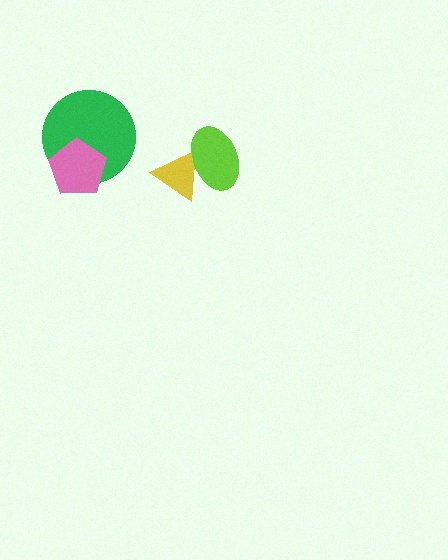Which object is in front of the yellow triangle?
The lime ellipse is in front of the yellow triangle.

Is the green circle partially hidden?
Yes, it is partially covered by another shape.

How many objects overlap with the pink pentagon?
1 object overlaps with the pink pentagon.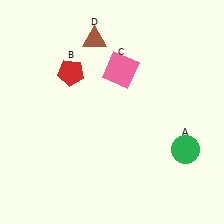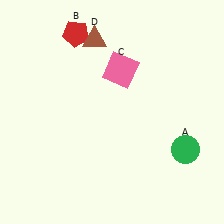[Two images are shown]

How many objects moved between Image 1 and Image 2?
1 object moved between the two images.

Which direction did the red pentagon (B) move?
The red pentagon (B) moved up.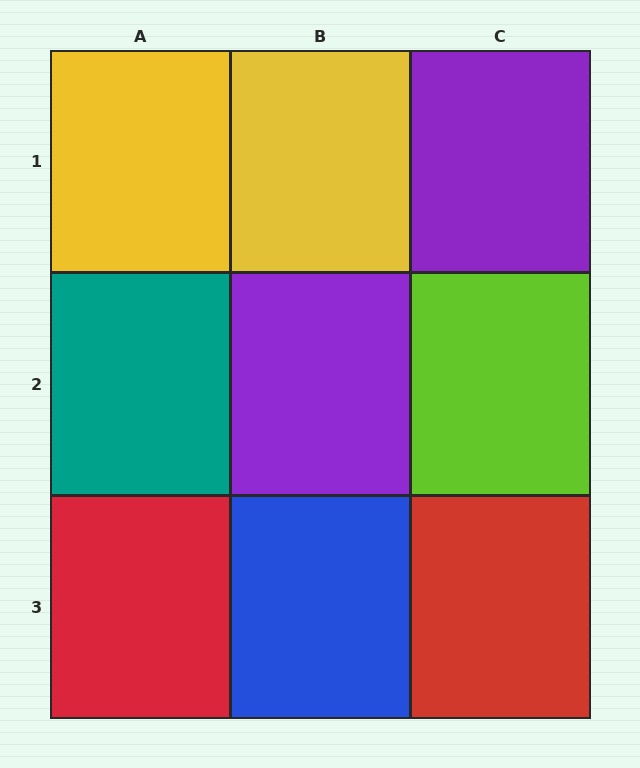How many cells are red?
2 cells are red.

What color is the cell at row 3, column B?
Blue.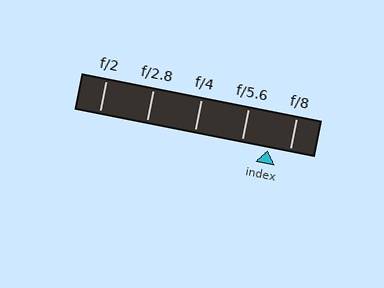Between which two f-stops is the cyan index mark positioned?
The index mark is between f/5.6 and f/8.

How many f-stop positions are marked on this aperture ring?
There are 5 f-stop positions marked.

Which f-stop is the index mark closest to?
The index mark is closest to f/8.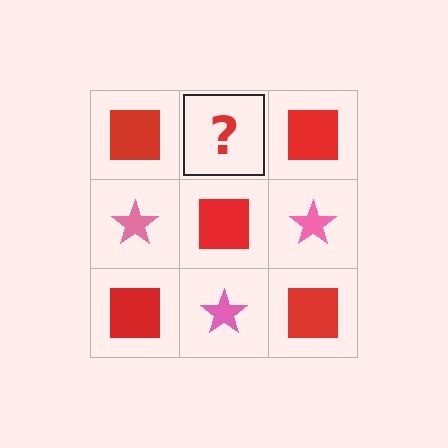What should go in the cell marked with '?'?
The missing cell should contain a pink star.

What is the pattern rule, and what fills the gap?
The rule is that it alternates red square and pink star in a checkerboard pattern. The gap should be filled with a pink star.